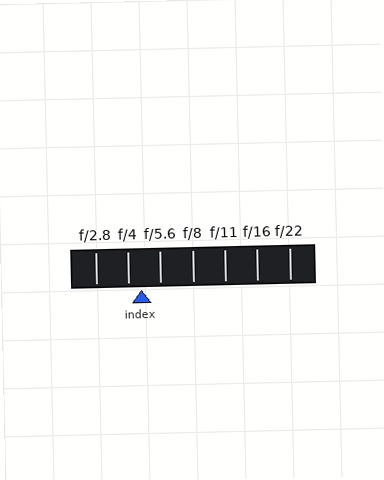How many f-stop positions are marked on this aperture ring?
There are 7 f-stop positions marked.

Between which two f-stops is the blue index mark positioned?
The index mark is between f/4 and f/5.6.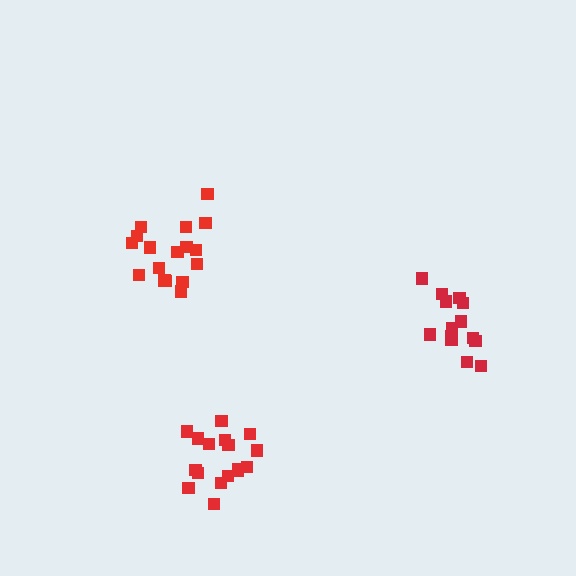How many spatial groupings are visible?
There are 3 spatial groupings.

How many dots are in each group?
Group 1: 17 dots, Group 2: 14 dots, Group 3: 17 dots (48 total).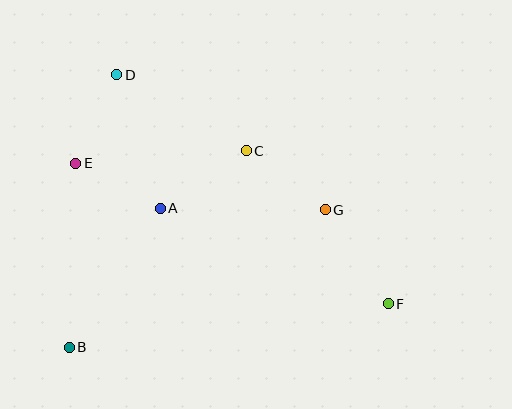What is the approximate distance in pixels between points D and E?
The distance between D and E is approximately 97 pixels.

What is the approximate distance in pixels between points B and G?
The distance between B and G is approximately 291 pixels.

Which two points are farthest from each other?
Points D and F are farthest from each other.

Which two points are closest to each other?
Points A and E are closest to each other.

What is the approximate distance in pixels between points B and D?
The distance between B and D is approximately 277 pixels.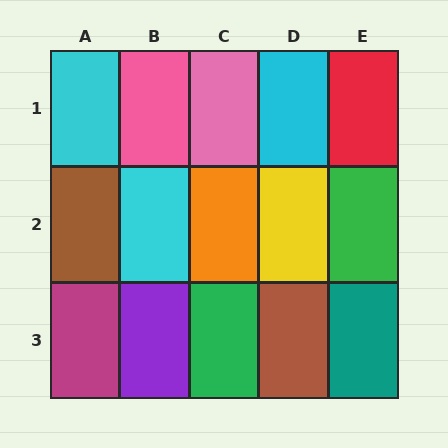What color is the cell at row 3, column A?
Magenta.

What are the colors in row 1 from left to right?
Cyan, pink, pink, cyan, red.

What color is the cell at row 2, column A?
Brown.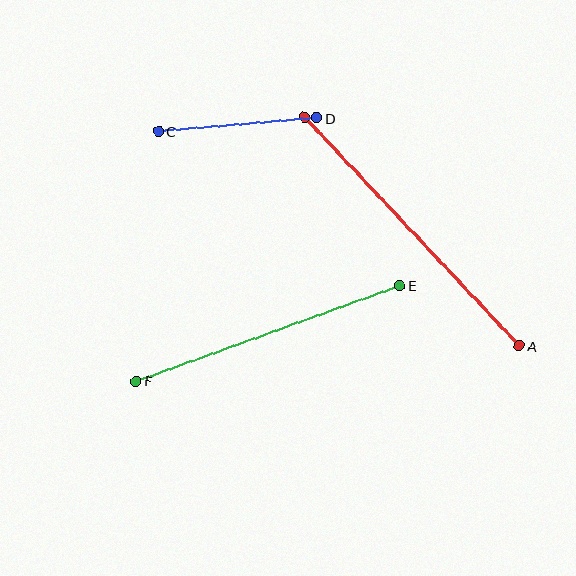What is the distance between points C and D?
The distance is approximately 159 pixels.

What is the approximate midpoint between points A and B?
The midpoint is at approximately (412, 231) pixels.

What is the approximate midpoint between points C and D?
The midpoint is at approximately (238, 125) pixels.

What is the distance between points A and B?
The distance is approximately 314 pixels.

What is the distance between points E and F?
The distance is approximately 281 pixels.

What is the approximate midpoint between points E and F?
The midpoint is at approximately (268, 333) pixels.